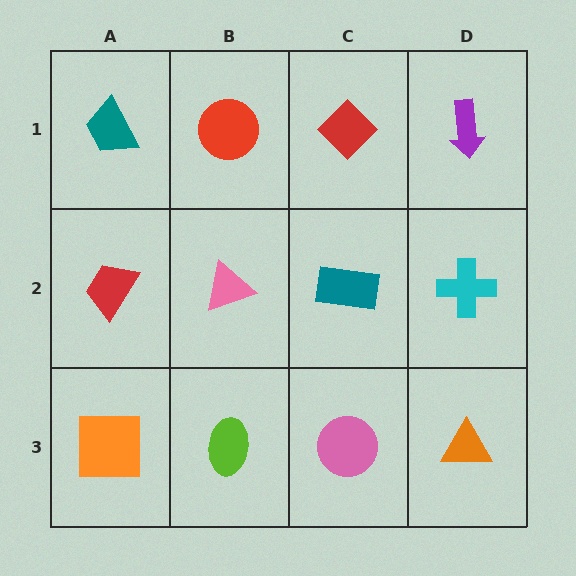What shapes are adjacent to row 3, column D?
A cyan cross (row 2, column D), a pink circle (row 3, column C).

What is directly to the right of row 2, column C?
A cyan cross.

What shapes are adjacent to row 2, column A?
A teal trapezoid (row 1, column A), an orange square (row 3, column A), a pink triangle (row 2, column B).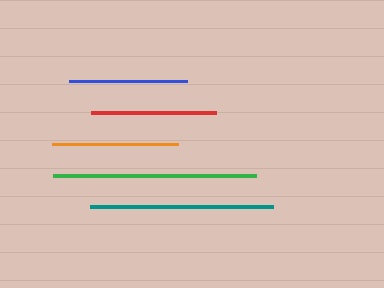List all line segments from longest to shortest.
From longest to shortest: green, teal, orange, red, blue.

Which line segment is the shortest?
The blue line is the shortest at approximately 118 pixels.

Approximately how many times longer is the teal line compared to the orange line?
The teal line is approximately 1.4 times the length of the orange line.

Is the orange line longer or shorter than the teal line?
The teal line is longer than the orange line.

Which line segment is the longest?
The green line is the longest at approximately 203 pixels.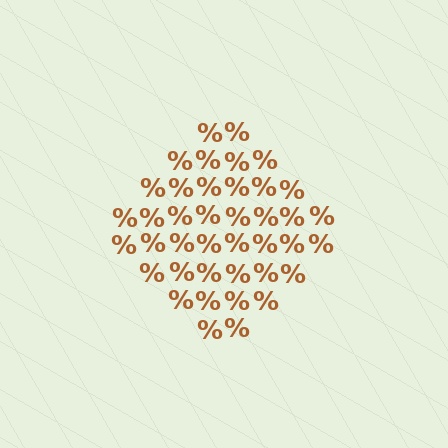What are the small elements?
The small elements are percent signs.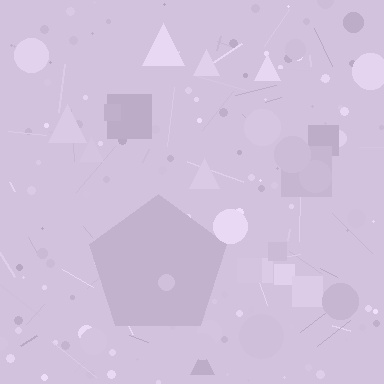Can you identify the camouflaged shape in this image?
The camouflaged shape is a pentagon.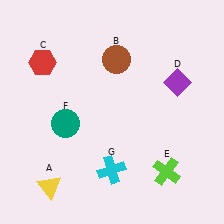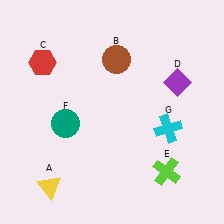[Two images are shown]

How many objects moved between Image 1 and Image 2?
1 object moved between the two images.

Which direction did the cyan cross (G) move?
The cyan cross (G) moved right.